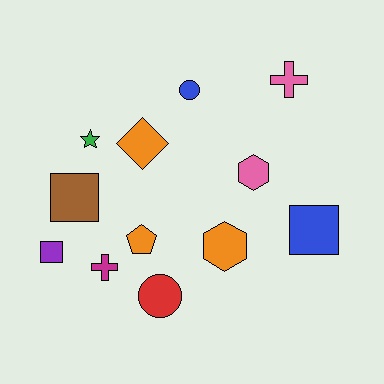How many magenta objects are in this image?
There is 1 magenta object.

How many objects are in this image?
There are 12 objects.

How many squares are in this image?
There are 3 squares.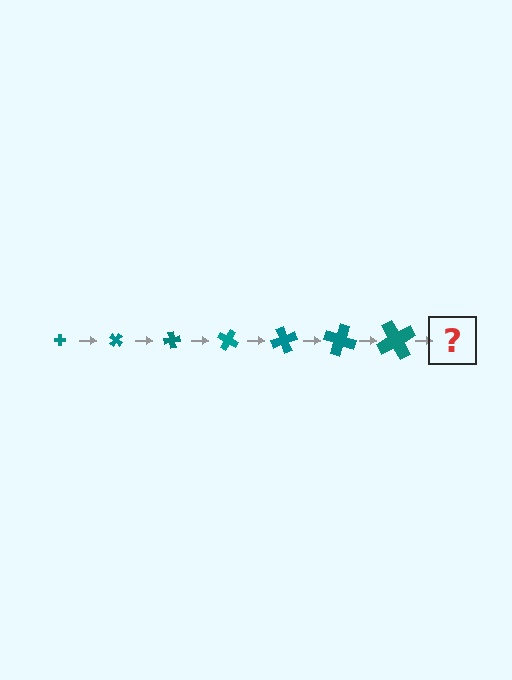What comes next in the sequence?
The next element should be a cross, larger than the previous one and rotated 280 degrees from the start.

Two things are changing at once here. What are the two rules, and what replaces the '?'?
The two rules are that the cross grows larger each step and it rotates 40 degrees each step. The '?' should be a cross, larger than the previous one and rotated 280 degrees from the start.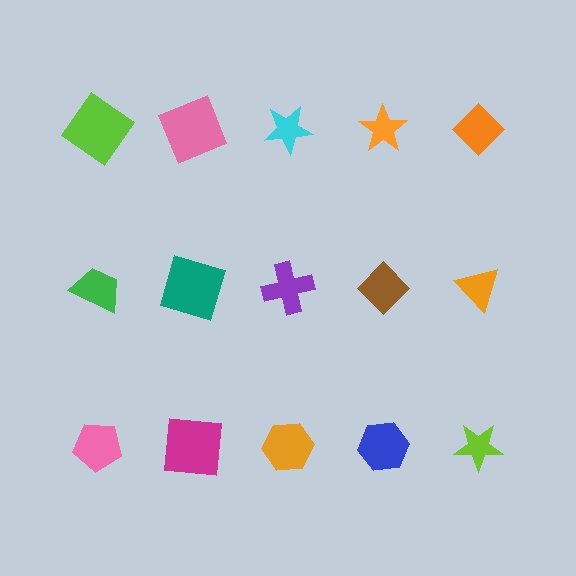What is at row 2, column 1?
A green trapezoid.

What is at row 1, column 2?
A pink square.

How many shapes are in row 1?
5 shapes.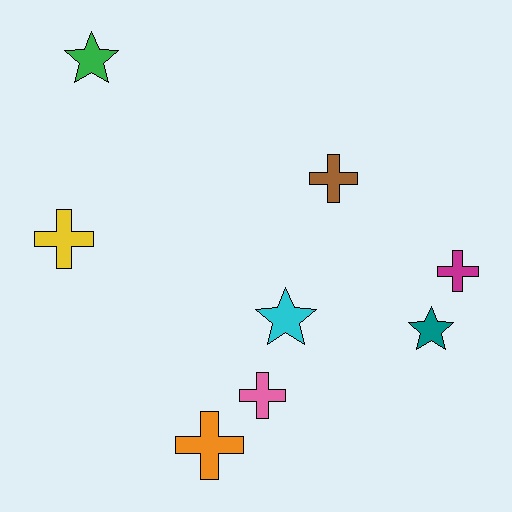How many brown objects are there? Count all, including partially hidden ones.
There is 1 brown object.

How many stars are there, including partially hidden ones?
There are 3 stars.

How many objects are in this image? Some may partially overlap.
There are 8 objects.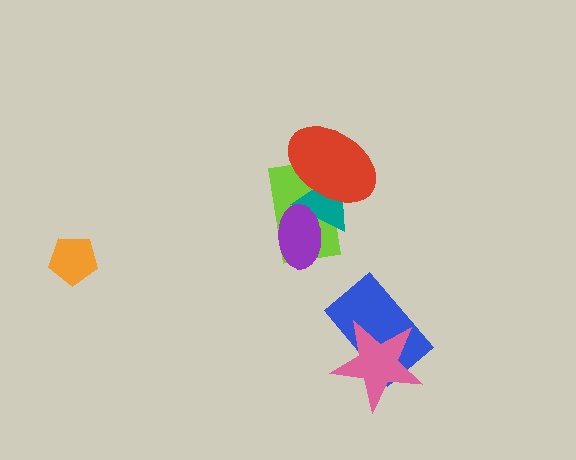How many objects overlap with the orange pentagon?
0 objects overlap with the orange pentagon.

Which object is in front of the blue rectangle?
The pink star is in front of the blue rectangle.